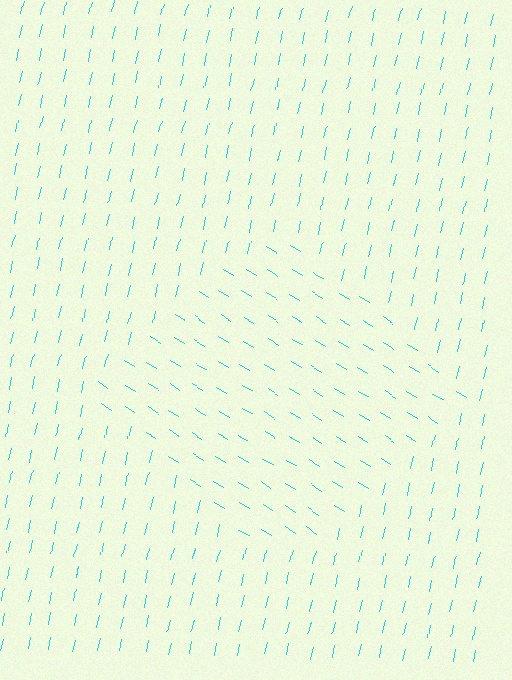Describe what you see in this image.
The image is filled with small cyan line segments. A diamond region in the image has lines oriented differently from the surrounding lines, creating a visible texture boundary.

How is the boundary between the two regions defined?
The boundary is defined purely by a change in line orientation (approximately 71 degrees difference). All lines are the same color and thickness.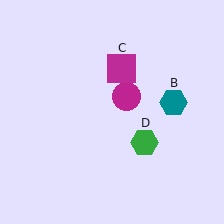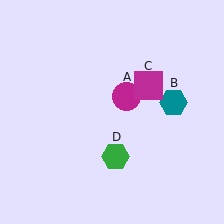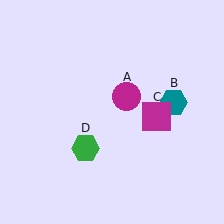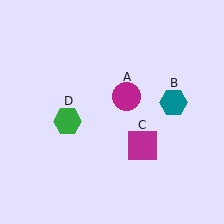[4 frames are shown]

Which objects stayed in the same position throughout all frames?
Magenta circle (object A) and teal hexagon (object B) remained stationary.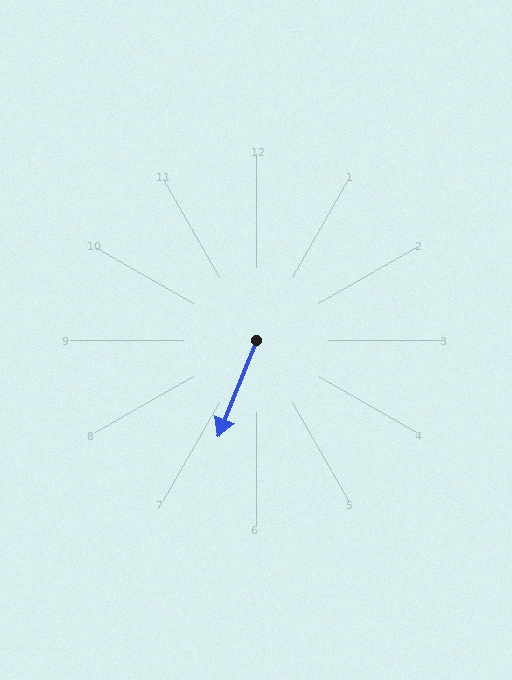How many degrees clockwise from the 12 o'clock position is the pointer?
Approximately 202 degrees.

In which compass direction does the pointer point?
South.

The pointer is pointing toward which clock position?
Roughly 7 o'clock.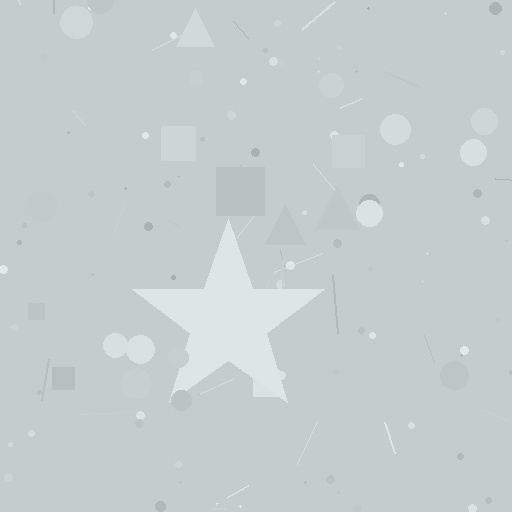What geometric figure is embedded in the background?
A star is embedded in the background.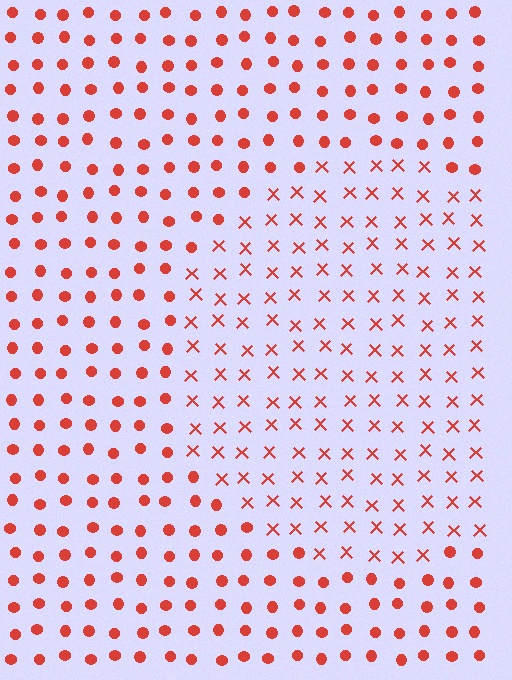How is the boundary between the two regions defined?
The boundary is defined by a change in element shape: X marks inside vs. circles outside. All elements share the same color and spacing.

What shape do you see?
I see a circle.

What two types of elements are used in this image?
The image uses X marks inside the circle region and circles outside it.